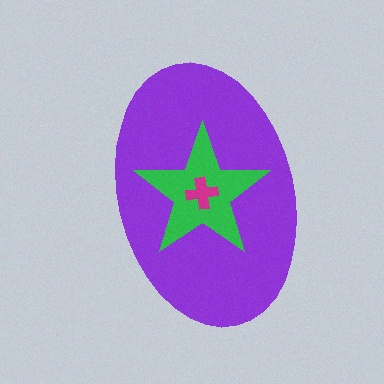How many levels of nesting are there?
3.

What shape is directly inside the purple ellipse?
The green star.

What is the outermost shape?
The purple ellipse.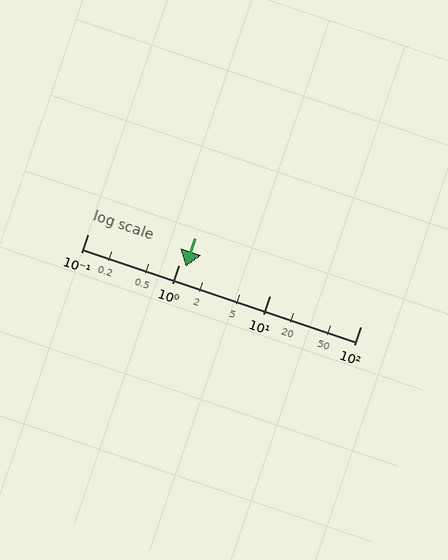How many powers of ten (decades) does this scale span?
The scale spans 3 decades, from 0.1 to 100.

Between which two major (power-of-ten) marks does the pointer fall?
The pointer is between 1 and 10.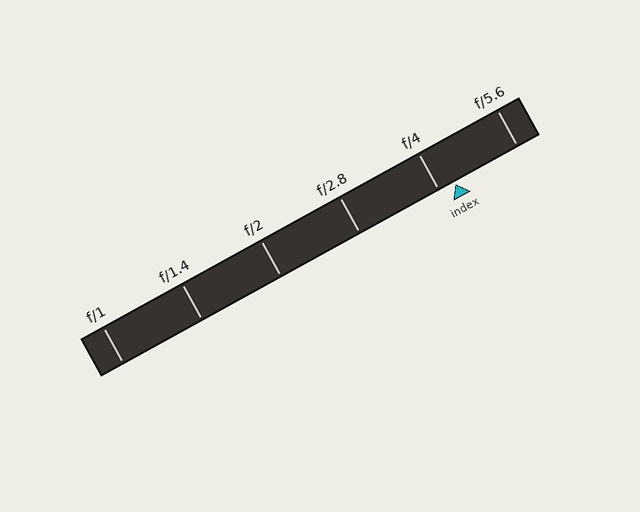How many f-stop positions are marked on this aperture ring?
There are 6 f-stop positions marked.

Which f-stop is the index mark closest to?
The index mark is closest to f/4.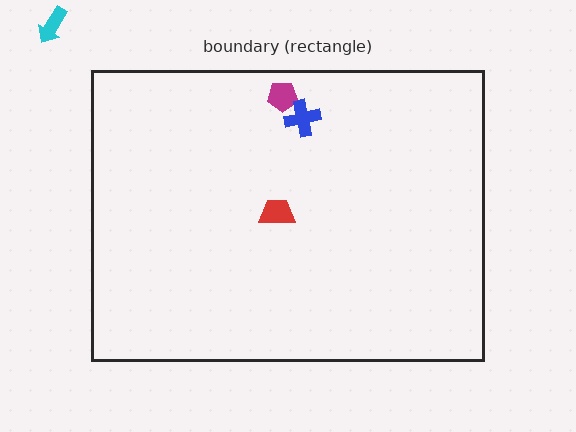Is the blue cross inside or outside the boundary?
Inside.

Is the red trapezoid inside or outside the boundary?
Inside.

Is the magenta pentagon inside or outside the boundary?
Inside.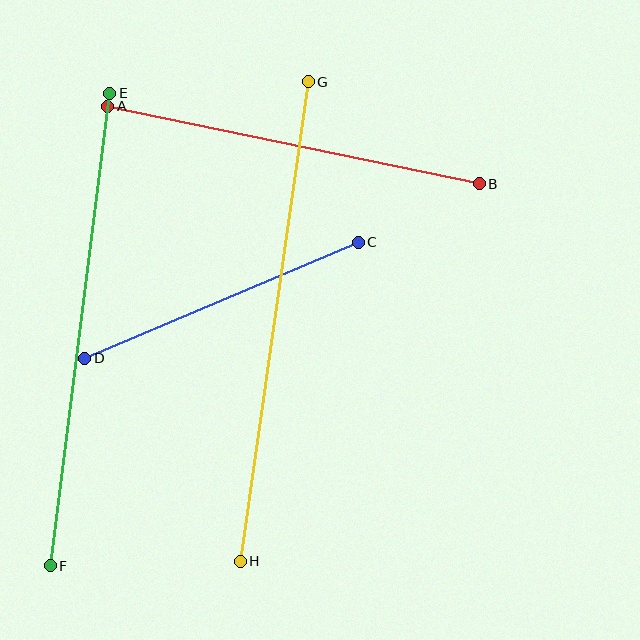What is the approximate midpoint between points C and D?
The midpoint is at approximately (221, 300) pixels.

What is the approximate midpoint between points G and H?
The midpoint is at approximately (274, 322) pixels.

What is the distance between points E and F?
The distance is approximately 476 pixels.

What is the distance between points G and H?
The distance is approximately 485 pixels.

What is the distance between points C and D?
The distance is approximately 297 pixels.